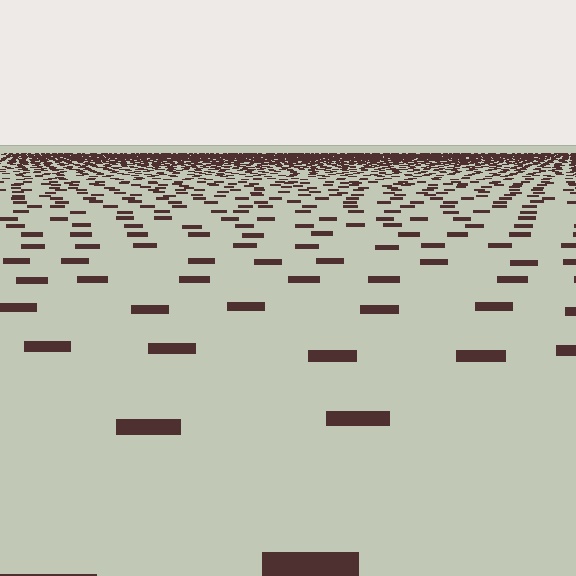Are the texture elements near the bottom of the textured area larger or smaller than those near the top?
Larger. Near the bottom, elements are closer to the viewer and appear at a bigger on-screen size.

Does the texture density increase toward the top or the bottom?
Density increases toward the top.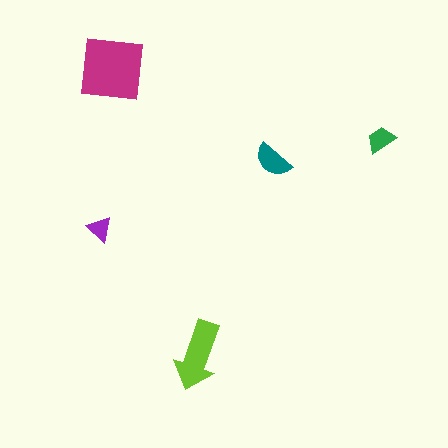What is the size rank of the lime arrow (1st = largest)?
2nd.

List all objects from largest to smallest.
The magenta square, the lime arrow, the teal semicircle, the green trapezoid, the purple triangle.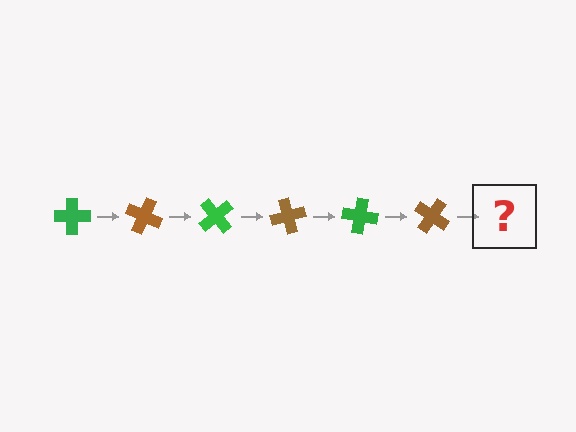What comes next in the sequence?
The next element should be a green cross, rotated 150 degrees from the start.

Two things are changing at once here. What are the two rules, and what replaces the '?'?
The two rules are that it rotates 25 degrees each step and the color cycles through green and brown. The '?' should be a green cross, rotated 150 degrees from the start.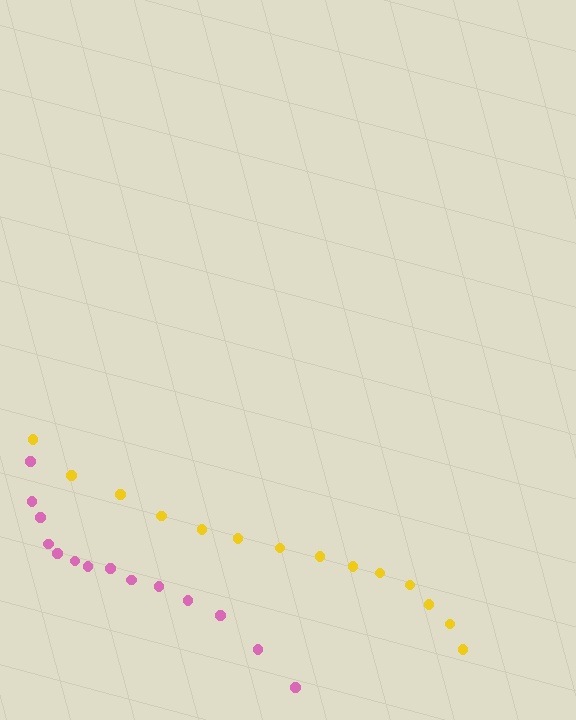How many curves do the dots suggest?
There are 2 distinct paths.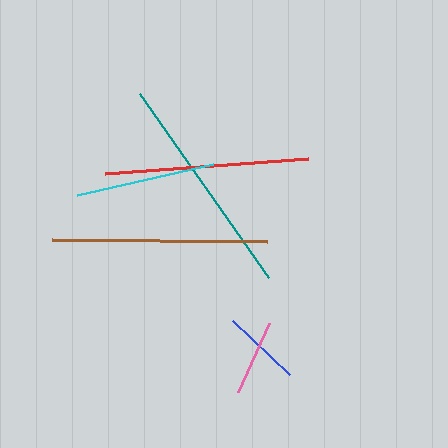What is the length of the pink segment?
The pink segment is approximately 75 pixels long.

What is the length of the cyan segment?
The cyan segment is approximately 140 pixels long.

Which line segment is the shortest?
The pink line is the shortest at approximately 75 pixels.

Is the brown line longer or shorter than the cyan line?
The brown line is longer than the cyan line.